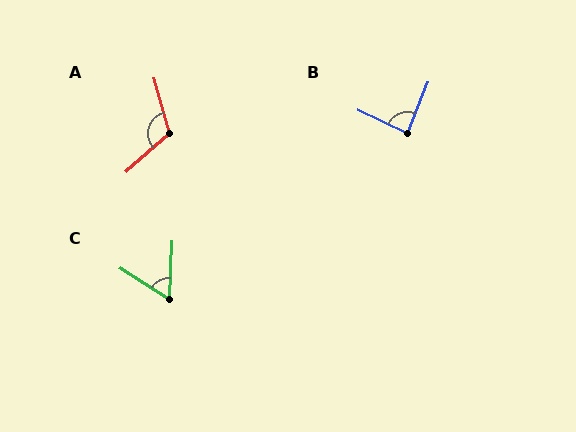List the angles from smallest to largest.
C (61°), B (86°), A (116°).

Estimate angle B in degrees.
Approximately 86 degrees.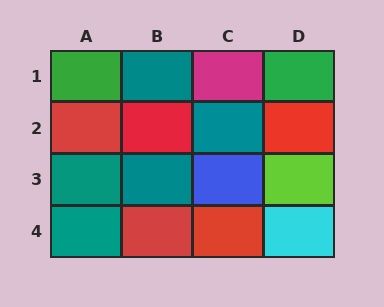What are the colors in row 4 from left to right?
Teal, red, red, cyan.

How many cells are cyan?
1 cell is cyan.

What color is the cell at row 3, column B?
Teal.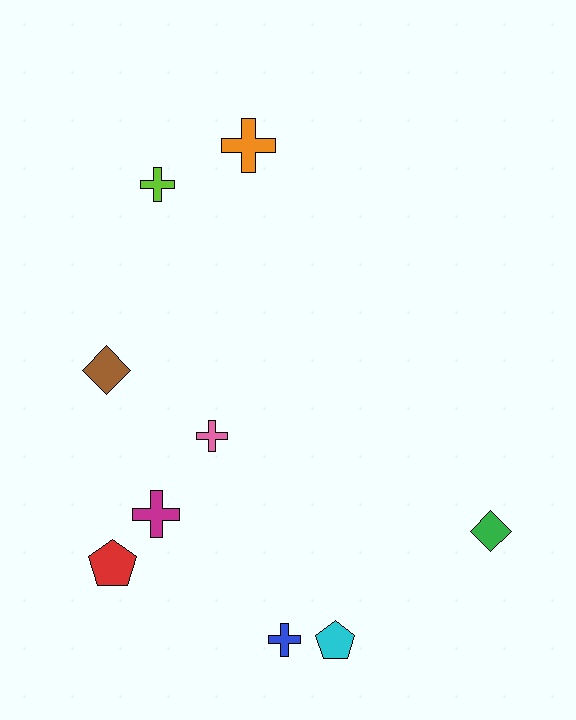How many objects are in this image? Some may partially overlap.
There are 9 objects.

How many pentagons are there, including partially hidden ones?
There are 2 pentagons.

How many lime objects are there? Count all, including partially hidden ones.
There is 1 lime object.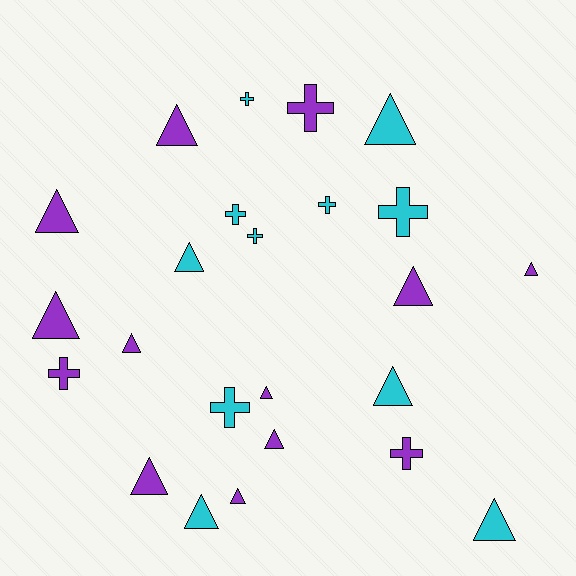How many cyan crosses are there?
There are 6 cyan crosses.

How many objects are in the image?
There are 24 objects.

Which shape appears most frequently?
Triangle, with 15 objects.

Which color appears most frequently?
Purple, with 13 objects.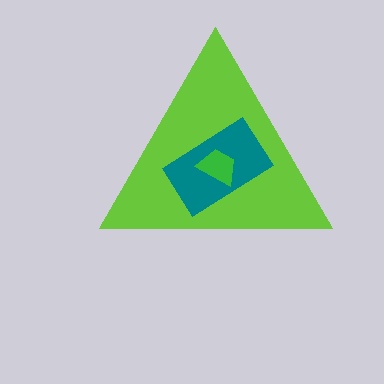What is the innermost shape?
The green trapezoid.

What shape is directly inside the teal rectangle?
The green trapezoid.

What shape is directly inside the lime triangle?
The teal rectangle.